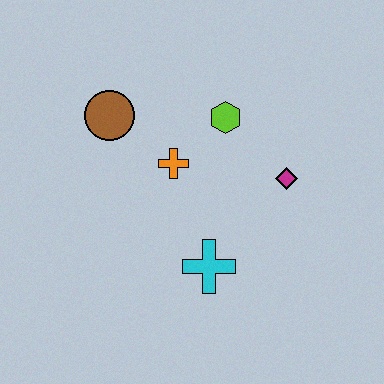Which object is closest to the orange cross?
The lime hexagon is closest to the orange cross.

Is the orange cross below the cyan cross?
No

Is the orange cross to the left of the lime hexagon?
Yes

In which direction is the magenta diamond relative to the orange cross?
The magenta diamond is to the right of the orange cross.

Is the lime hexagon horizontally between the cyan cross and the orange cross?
No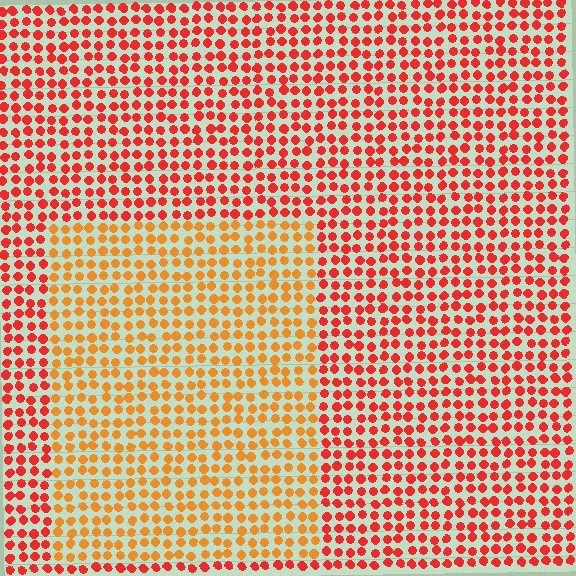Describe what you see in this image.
The image is filled with small red elements in a uniform arrangement. A rectangle-shaped region is visible where the elements are tinted to a slightly different hue, forming a subtle color boundary.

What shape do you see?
I see a rectangle.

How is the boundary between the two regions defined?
The boundary is defined purely by a slight shift in hue (about 33 degrees). Spacing, size, and orientation are identical on both sides.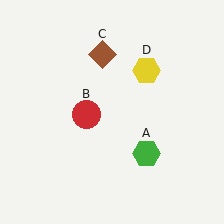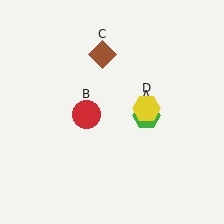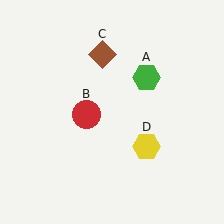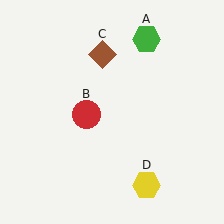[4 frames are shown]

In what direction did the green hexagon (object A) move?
The green hexagon (object A) moved up.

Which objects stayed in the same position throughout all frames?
Red circle (object B) and brown diamond (object C) remained stationary.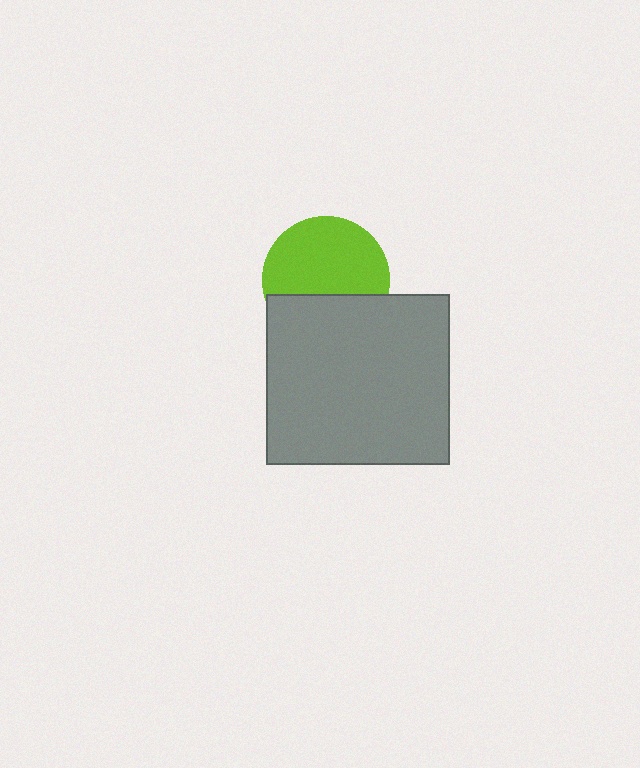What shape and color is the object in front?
The object in front is a gray rectangle.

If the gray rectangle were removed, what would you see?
You would see the complete lime circle.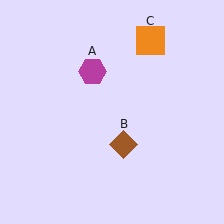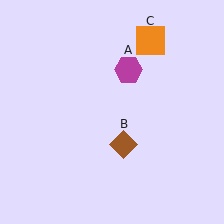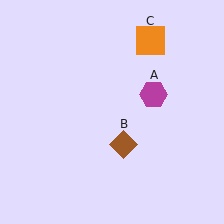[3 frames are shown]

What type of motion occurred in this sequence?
The magenta hexagon (object A) rotated clockwise around the center of the scene.